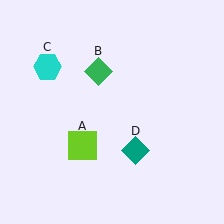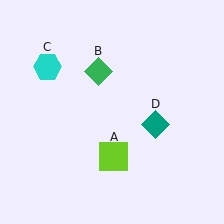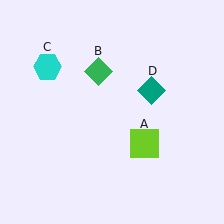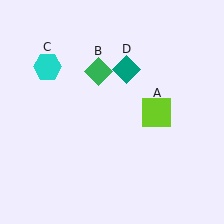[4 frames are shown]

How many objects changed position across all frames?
2 objects changed position: lime square (object A), teal diamond (object D).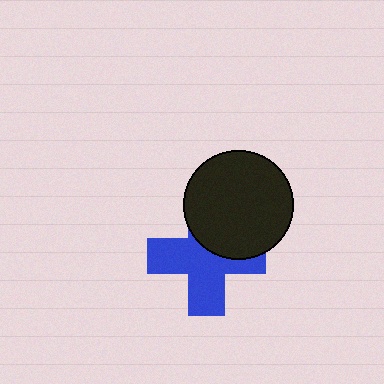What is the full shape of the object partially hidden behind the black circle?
The partially hidden object is a blue cross.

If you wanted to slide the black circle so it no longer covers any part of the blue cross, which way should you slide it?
Slide it up — that is the most direct way to separate the two shapes.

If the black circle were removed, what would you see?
You would see the complete blue cross.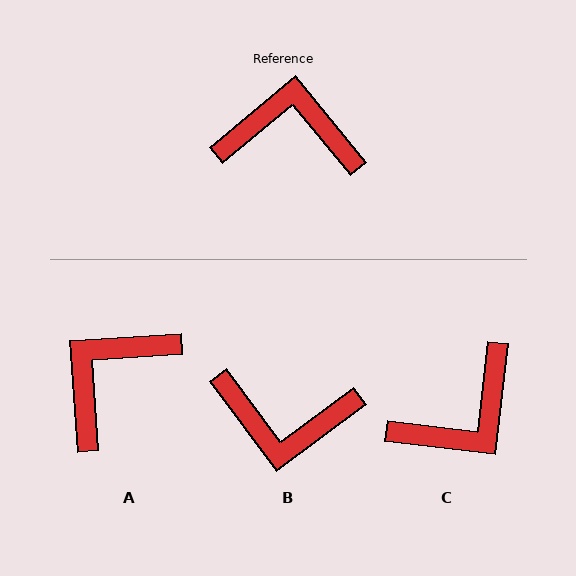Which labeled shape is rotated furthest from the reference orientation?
B, about 177 degrees away.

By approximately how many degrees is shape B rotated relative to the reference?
Approximately 177 degrees counter-clockwise.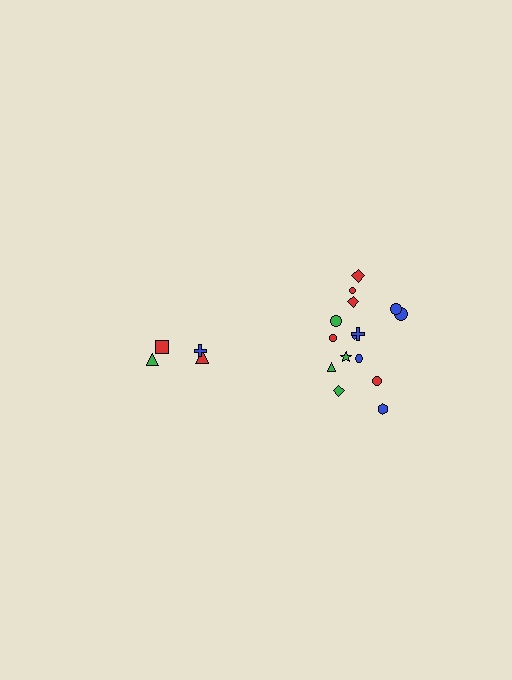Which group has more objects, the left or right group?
The right group.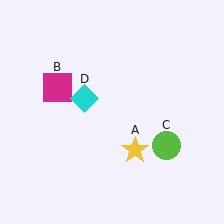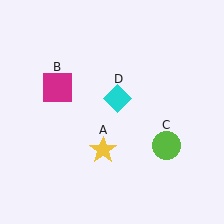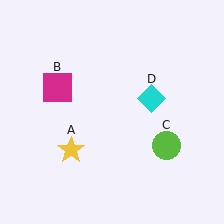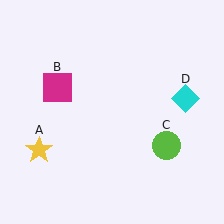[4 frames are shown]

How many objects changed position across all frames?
2 objects changed position: yellow star (object A), cyan diamond (object D).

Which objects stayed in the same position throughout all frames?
Magenta square (object B) and lime circle (object C) remained stationary.